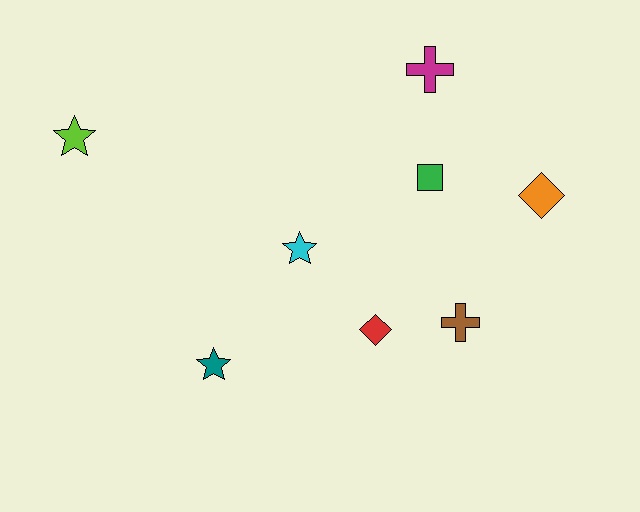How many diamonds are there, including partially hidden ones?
There are 2 diamonds.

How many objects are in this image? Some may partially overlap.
There are 8 objects.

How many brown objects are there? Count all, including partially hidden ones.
There is 1 brown object.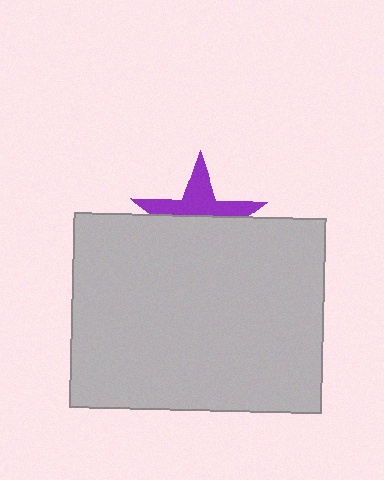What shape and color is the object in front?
The object in front is a light gray rectangle.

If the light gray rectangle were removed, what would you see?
You would see the complete purple star.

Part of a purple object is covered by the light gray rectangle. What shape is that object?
It is a star.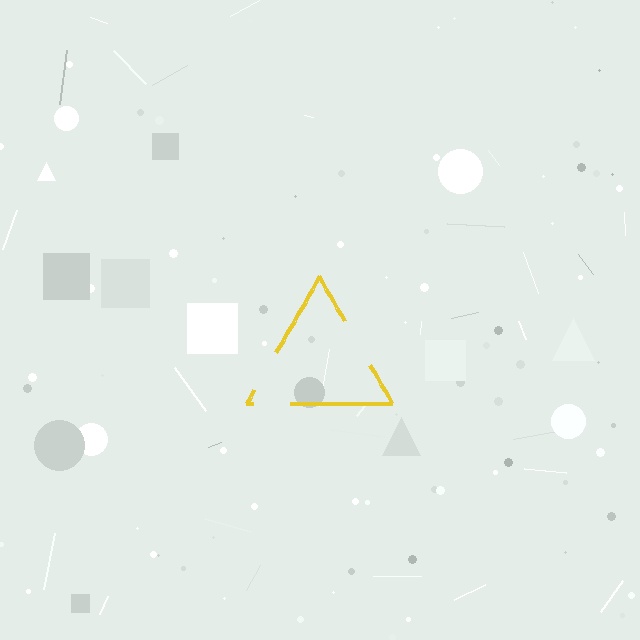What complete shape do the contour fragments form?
The contour fragments form a triangle.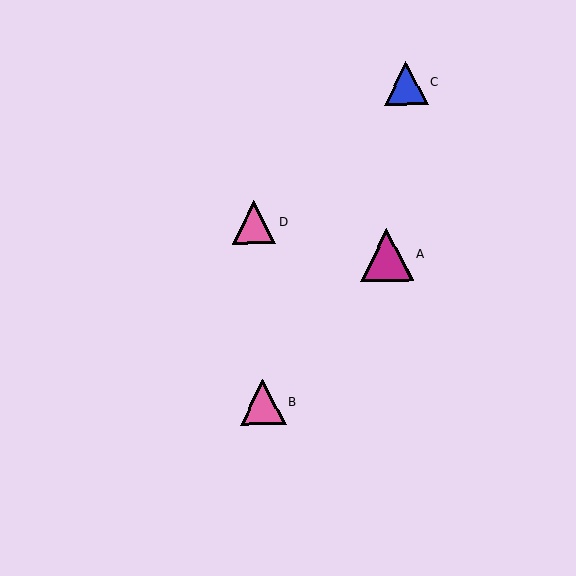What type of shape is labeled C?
Shape C is a blue triangle.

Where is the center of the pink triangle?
The center of the pink triangle is at (254, 223).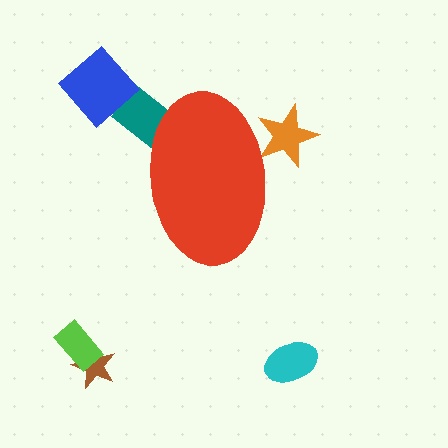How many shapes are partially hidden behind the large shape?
2 shapes are partially hidden.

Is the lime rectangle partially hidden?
No, the lime rectangle is fully visible.